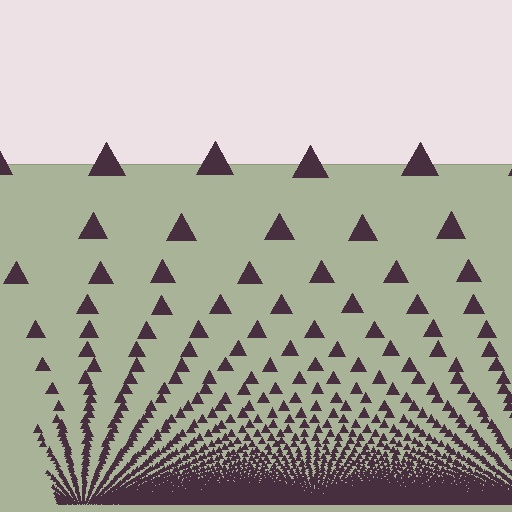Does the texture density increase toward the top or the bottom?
Density increases toward the bottom.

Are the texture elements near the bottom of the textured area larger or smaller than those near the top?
Smaller. The gradient is inverted — elements near the bottom are smaller and denser.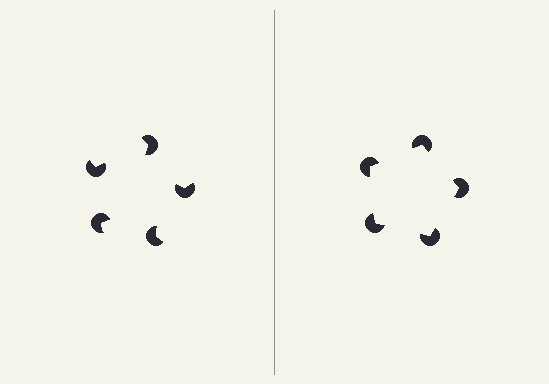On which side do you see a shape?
An illusory pentagon appears on the right side. On the left side the wedge cuts are rotated, so no coherent shape forms.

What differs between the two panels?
The pac-man discs are positioned identically on both sides; only the wedge orientations differ. On the right they align to a pentagon; on the left they are misaligned.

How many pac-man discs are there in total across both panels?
10 — 5 on each side.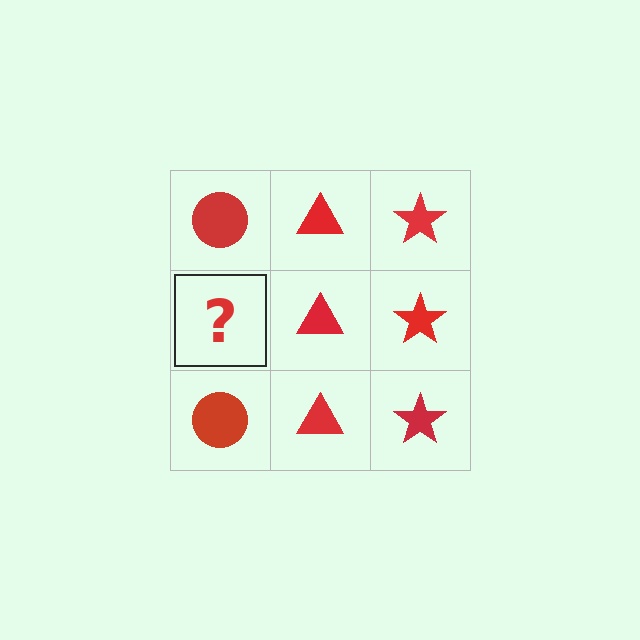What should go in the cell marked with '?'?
The missing cell should contain a red circle.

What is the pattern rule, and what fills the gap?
The rule is that each column has a consistent shape. The gap should be filled with a red circle.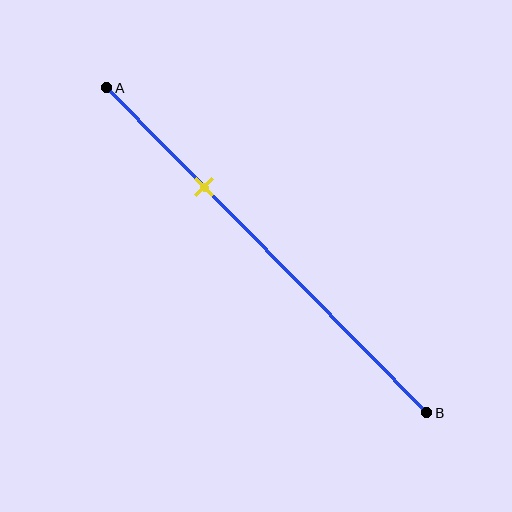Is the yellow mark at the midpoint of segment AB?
No, the mark is at about 30% from A, not at the 50% midpoint.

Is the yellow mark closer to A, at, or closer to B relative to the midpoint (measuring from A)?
The yellow mark is closer to point A than the midpoint of segment AB.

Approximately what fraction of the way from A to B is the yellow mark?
The yellow mark is approximately 30% of the way from A to B.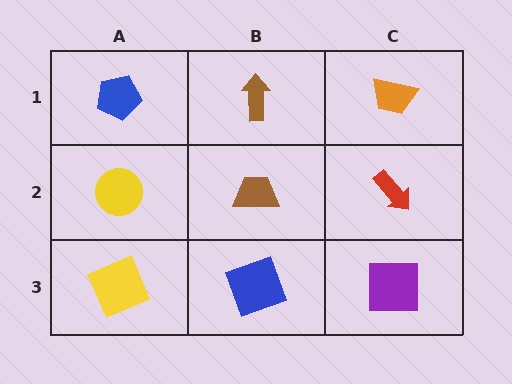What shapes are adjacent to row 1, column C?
A red arrow (row 2, column C), a brown arrow (row 1, column B).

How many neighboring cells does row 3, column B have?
3.